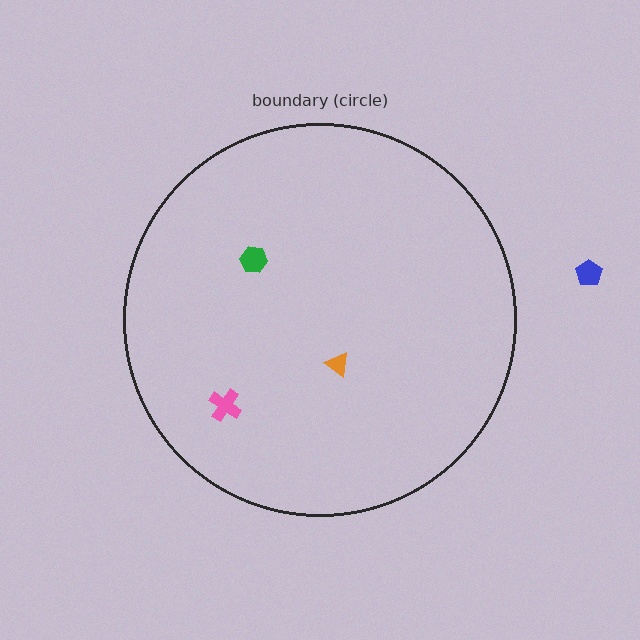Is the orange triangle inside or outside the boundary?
Inside.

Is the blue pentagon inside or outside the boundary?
Outside.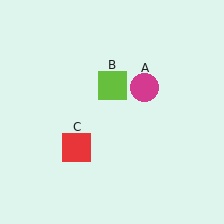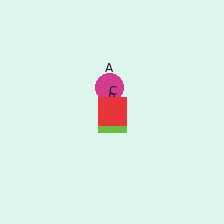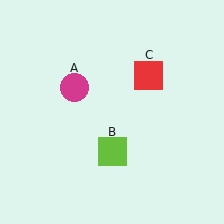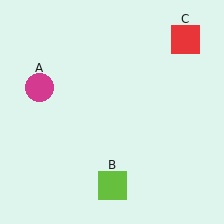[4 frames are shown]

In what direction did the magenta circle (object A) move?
The magenta circle (object A) moved left.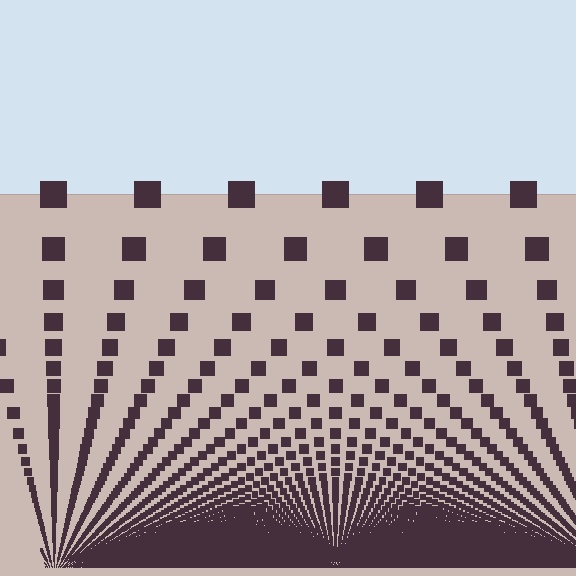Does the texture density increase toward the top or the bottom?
Density increases toward the bottom.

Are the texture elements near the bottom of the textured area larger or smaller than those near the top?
Smaller. The gradient is inverted — elements near the bottom are smaller and denser.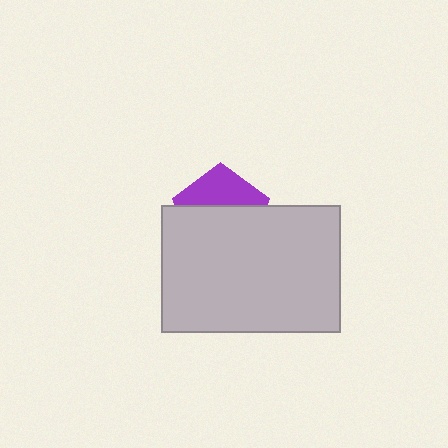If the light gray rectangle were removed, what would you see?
You would see the complete purple pentagon.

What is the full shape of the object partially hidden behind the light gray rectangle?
The partially hidden object is a purple pentagon.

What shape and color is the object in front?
The object in front is a light gray rectangle.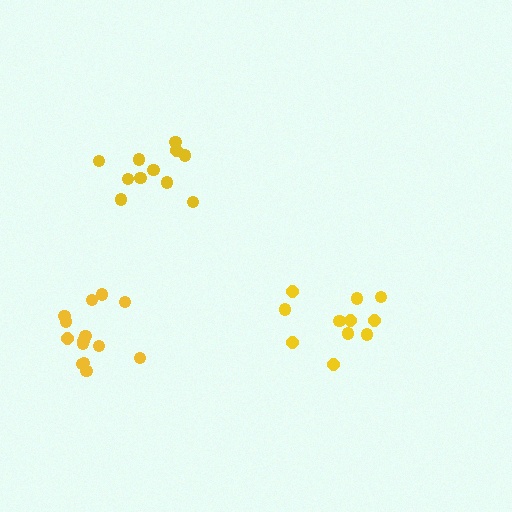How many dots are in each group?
Group 1: 11 dots, Group 2: 14 dots, Group 3: 11 dots (36 total).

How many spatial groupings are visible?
There are 3 spatial groupings.